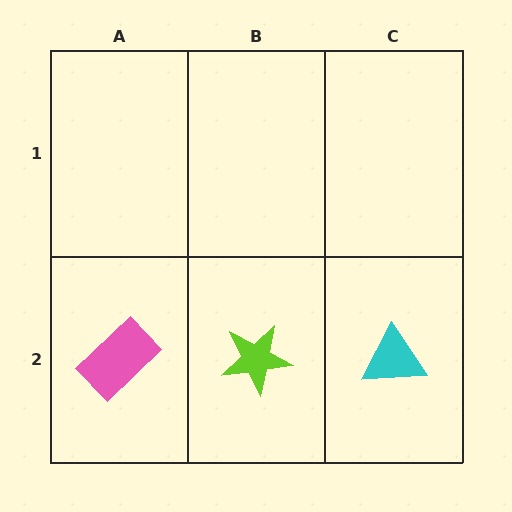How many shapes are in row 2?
3 shapes.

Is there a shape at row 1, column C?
No, that cell is empty.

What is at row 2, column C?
A cyan triangle.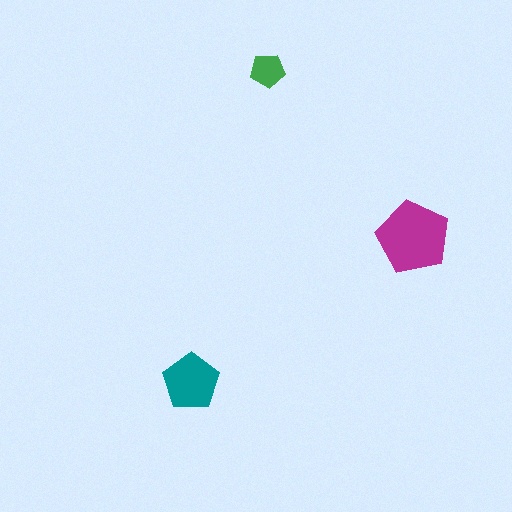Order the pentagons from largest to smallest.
the magenta one, the teal one, the green one.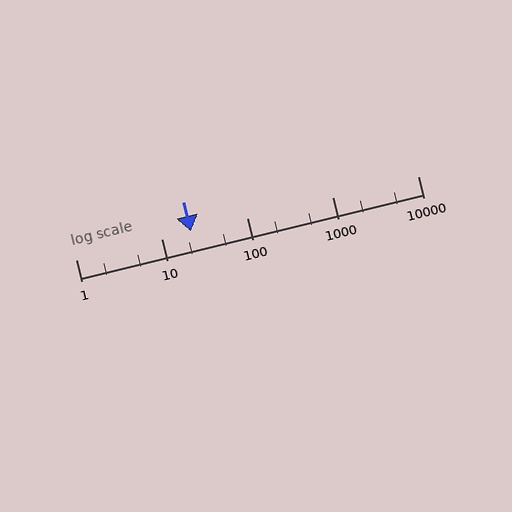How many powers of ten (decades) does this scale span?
The scale spans 4 decades, from 1 to 10000.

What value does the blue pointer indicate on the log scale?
The pointer indicates approximately 22.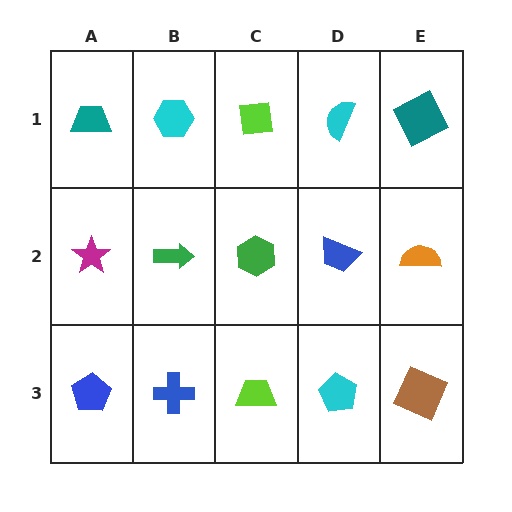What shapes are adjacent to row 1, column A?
A magenta star (row 2, column A), a cyan hexagon (row 1, column B).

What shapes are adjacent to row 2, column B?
A cyan hexagon (row 1, column B), a blue cross (row 3, column B), a magenta star (row 2, column A), a green hexagon (row 2, column C).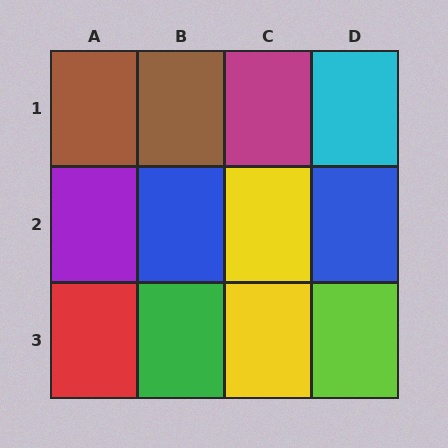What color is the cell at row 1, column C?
Magenta.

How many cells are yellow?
2 cells are yellow.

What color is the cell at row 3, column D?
Lime.